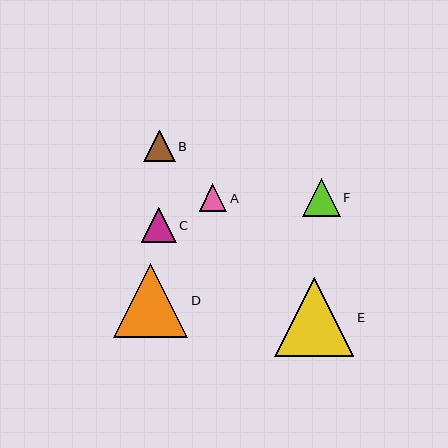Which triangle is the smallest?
Triangle A is the smallest with a size of approximately 27 pixels.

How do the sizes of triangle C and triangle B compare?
Triangle C and triangle B are approximately the same size.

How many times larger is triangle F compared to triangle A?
Triangle F is approximately 1.4 times the size of triangle A.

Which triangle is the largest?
Triangle E is the largest with a size of approximately 79 pixels.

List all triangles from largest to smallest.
From largest to smallest: E, D, F, C, B, A.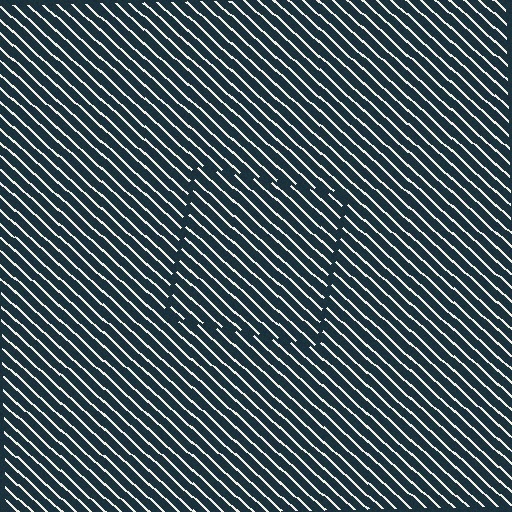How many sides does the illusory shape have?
4 sides — the line-ends trace a square.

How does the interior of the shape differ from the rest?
The interior of the shape contains the same grating, shifted by half a period — the contour is defined by the phase discontinuity where line-ends from the inner and outer gratings abut.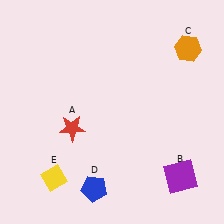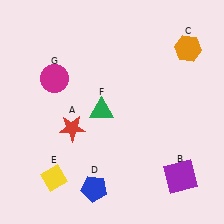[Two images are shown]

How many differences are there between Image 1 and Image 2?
There are 2 differences between the two images.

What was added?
A green triangle (F), a magenta circle (G) were added in Image 2.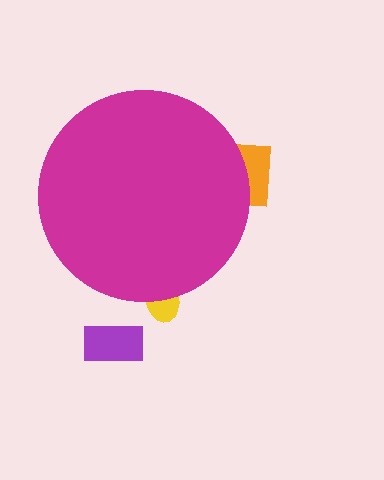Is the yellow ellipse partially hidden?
Yes, the yellow ellipse is partially hidden behind the magenta circle.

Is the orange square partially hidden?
Yes, the orange square is partially hidden behind the magenta circle.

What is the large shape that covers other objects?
A magenta circle.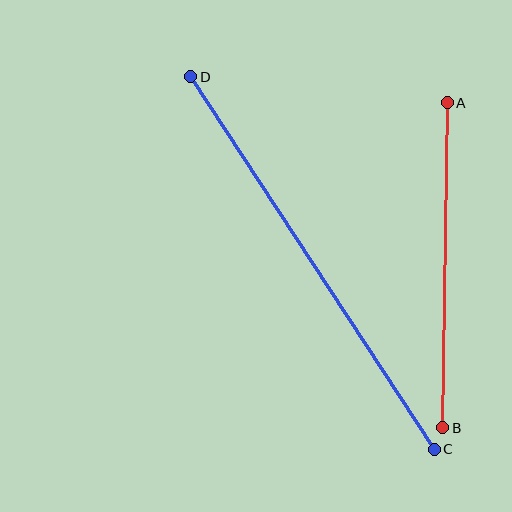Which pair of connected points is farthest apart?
Points C and D are farthest apart.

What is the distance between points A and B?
The distance is approximately 325 pixels.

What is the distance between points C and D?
The distance is approximately 445 pixels.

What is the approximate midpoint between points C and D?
The midpoint is at approximately (312, 263) pixels.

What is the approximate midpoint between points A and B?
The midpoint is at approximately (445, 265) pixels.